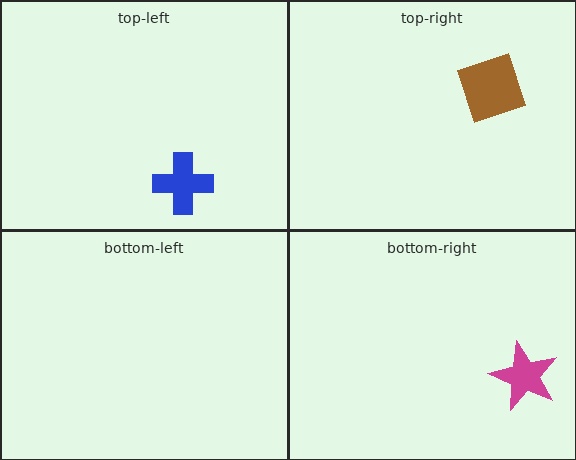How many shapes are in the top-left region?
1.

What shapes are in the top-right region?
The brown diamond.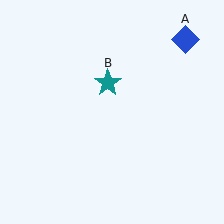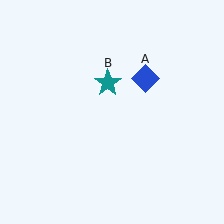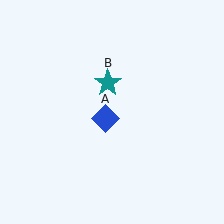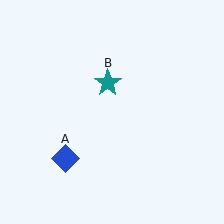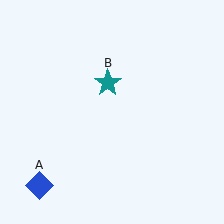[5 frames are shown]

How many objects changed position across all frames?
1 object changed position: blue diamond (object A).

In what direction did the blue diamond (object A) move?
The blue diamond (object A) moved down and to the left.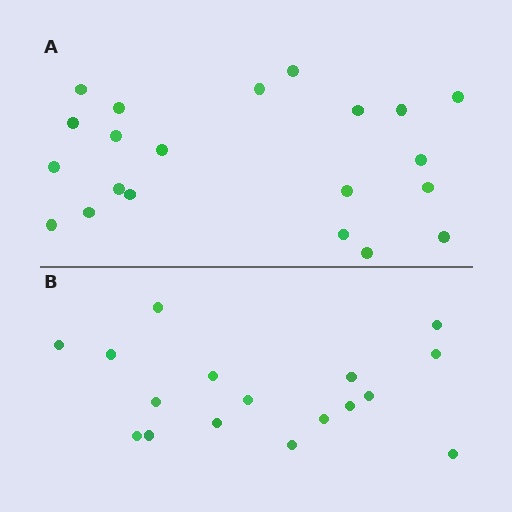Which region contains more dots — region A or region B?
Region A (the top region) has more dots.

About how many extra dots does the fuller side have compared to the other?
Region A has about 4 more dots than region B.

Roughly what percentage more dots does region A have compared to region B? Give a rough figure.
About 25% more.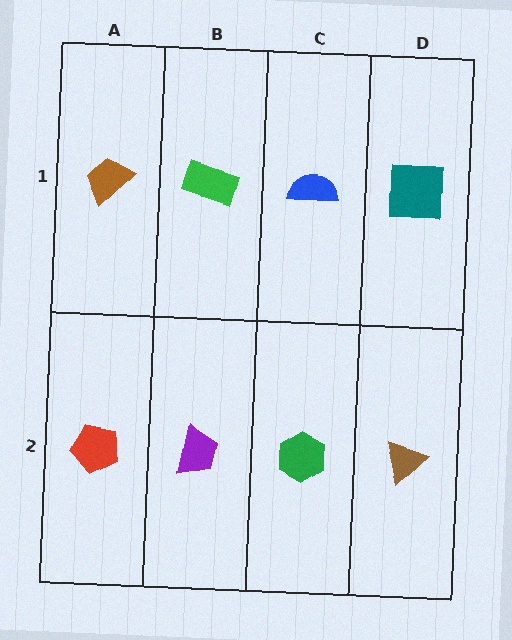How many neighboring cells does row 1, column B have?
3.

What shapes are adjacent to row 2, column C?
A blue semicircle (row 1, column C), a purple trapezoid (row 2, column B), a brown triangle (row 2, column D).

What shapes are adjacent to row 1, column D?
A brown triangle (row 2, column D), a blue semicircle (row 1, column C).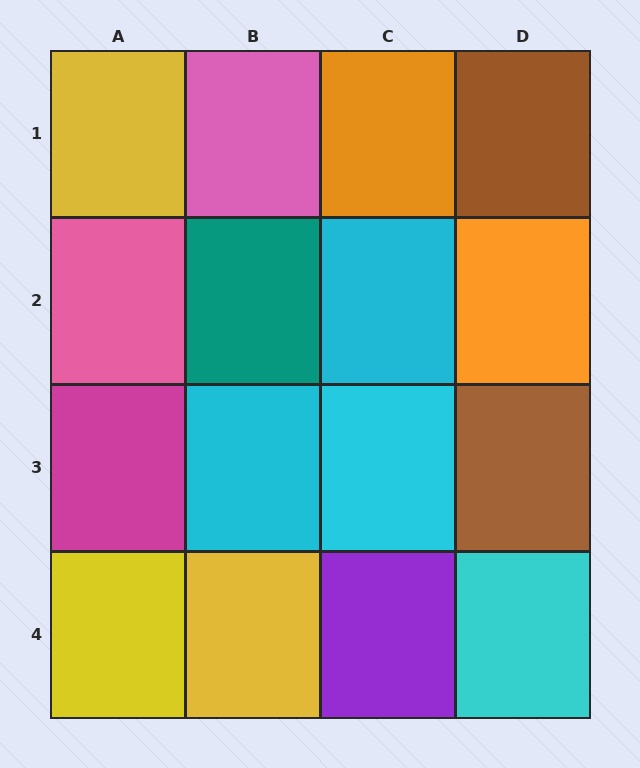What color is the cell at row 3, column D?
Brown.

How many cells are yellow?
3 cells are yellow.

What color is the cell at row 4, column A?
Yellow.